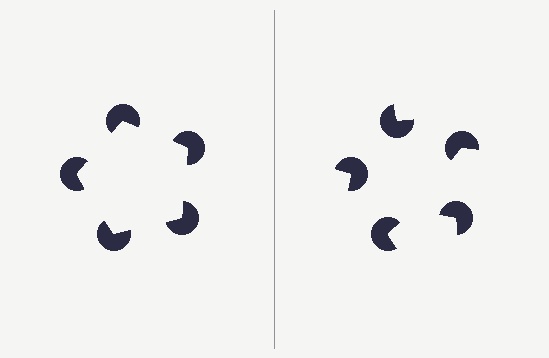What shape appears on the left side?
An illusory pentagon.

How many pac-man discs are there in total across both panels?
10 — 5 on each side.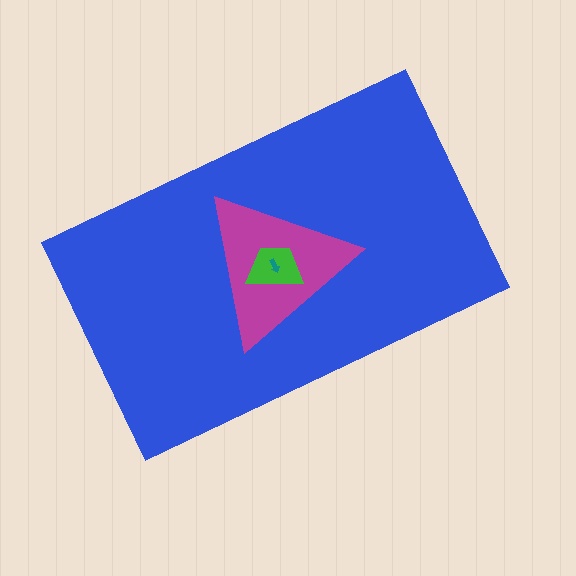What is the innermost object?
The teal arrow.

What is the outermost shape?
The blue rectangle.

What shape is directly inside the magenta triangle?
The green trapezoid.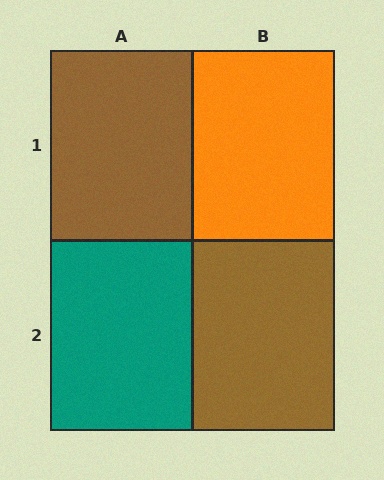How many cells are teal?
1 cell is teal.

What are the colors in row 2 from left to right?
Teal, brown.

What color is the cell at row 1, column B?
Orange.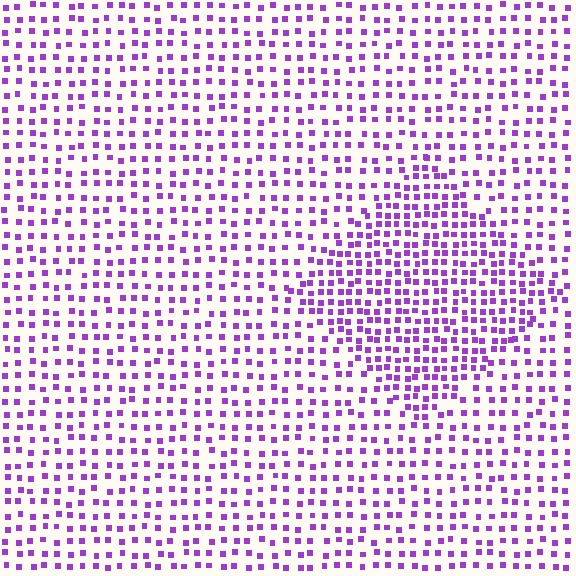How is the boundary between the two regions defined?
The boundary is defined by a change in element density (approximately 1.8x ratio). All elements are the same color, size, and shape.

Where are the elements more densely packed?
The elements are more densely packed inside the diamond boundary.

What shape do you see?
I see a diamond.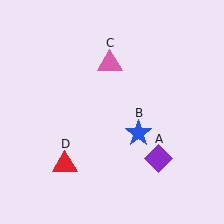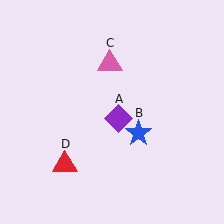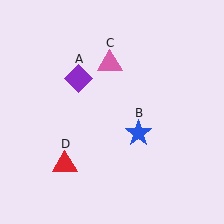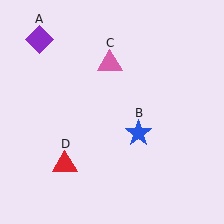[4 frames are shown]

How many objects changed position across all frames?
1 object changed position: purple diamond (object A).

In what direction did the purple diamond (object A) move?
The purple diamond (object A) moved up and to the left.